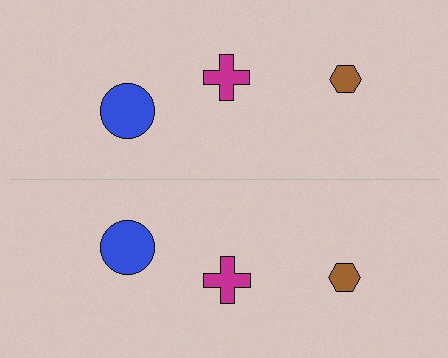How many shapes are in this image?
There are 6 shapes in this image.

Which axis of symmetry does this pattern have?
The pattern has a horizontal axis of symmetry running through the center of the image.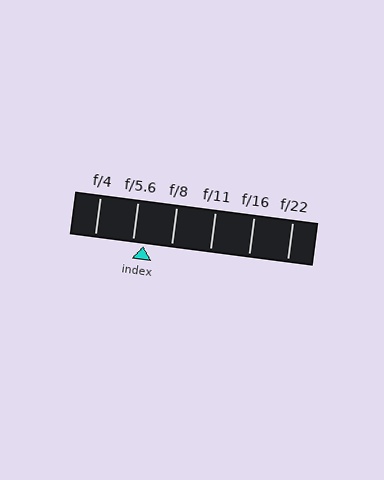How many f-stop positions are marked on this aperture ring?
There are 6 f-stop positions marked.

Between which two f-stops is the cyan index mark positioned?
The index mark is between f/5.6 and f/8.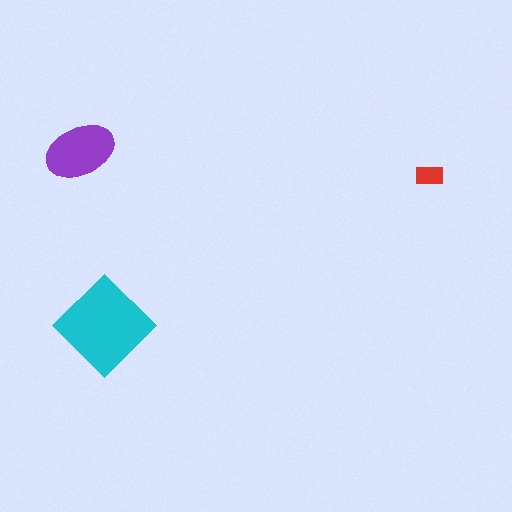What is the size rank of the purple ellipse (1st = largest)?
2nd.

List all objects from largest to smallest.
The cyan diamond, the purple ellipse, the red rectangle.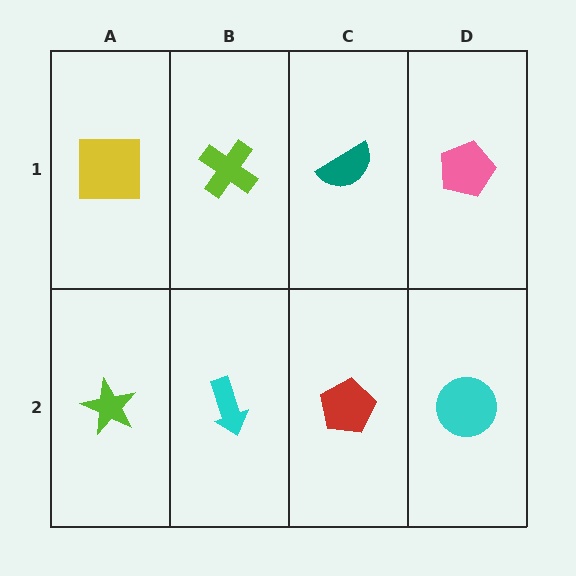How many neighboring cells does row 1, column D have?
2.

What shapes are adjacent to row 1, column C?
A red pentagon (row 2, column C), a lime cross (row 1, column B), a pink pentagon (row 1, column D).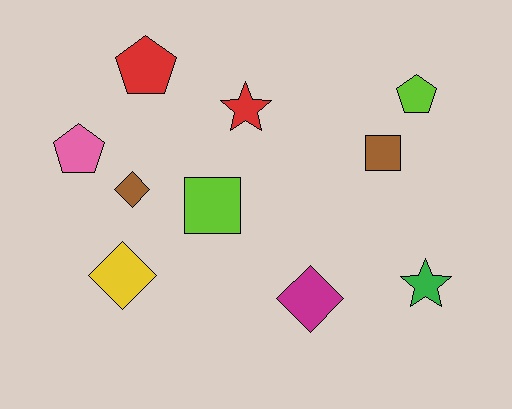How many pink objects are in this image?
There is 1 pink object.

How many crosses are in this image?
There are no crosses.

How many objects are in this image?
There are 10 objects.